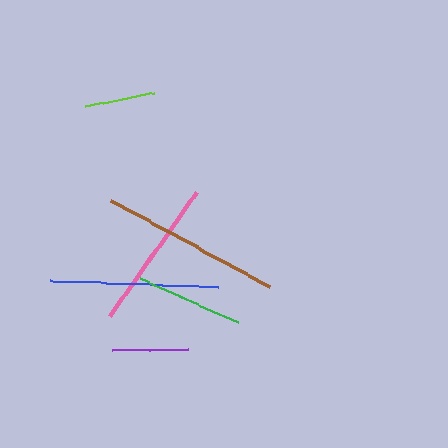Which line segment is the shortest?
The lime line is the shortest at approximately 70 pixels.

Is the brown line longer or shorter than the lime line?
The brown line is longer than the lime line.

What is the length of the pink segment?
The pink segment is approximately 151 pixels long.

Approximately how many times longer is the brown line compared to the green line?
The brown line is approximately 1.7 times the length of the green line.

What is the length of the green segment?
The green segment is approximately 108 pixels long.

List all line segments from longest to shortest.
From longest to shortest: brown, blue, pink, green, purple, lime.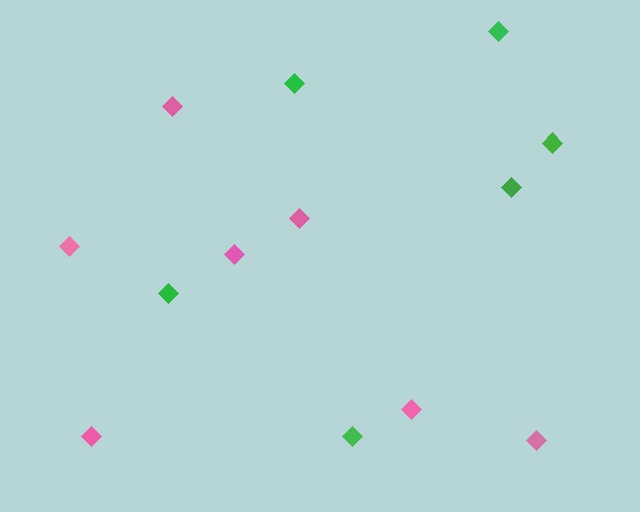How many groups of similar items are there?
There are 2 groups: one group of pink diamonds (7) and one group of green diamonds (6).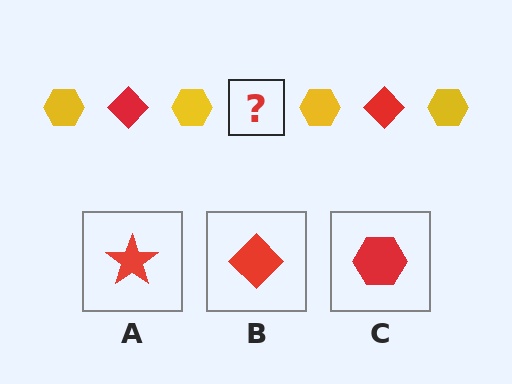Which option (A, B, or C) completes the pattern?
B.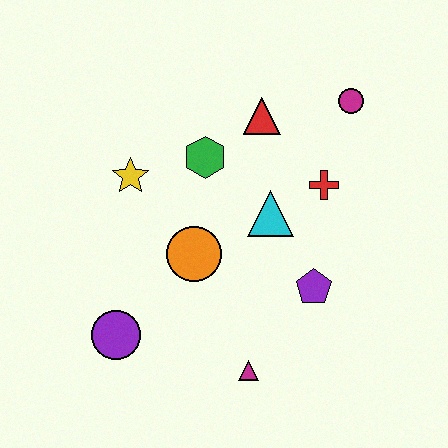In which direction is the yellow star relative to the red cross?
The yellow star is to the left of the red cross.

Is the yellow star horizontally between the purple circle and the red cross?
Yes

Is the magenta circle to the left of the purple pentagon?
No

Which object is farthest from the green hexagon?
The magenta triangle is farthest from the green hexagon.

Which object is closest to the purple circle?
The orange circle is closest to the purple circle.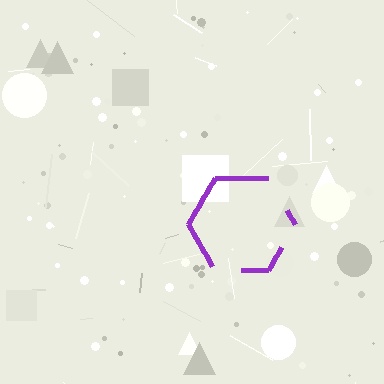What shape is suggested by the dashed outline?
The dashed outline suggests a hexagon.